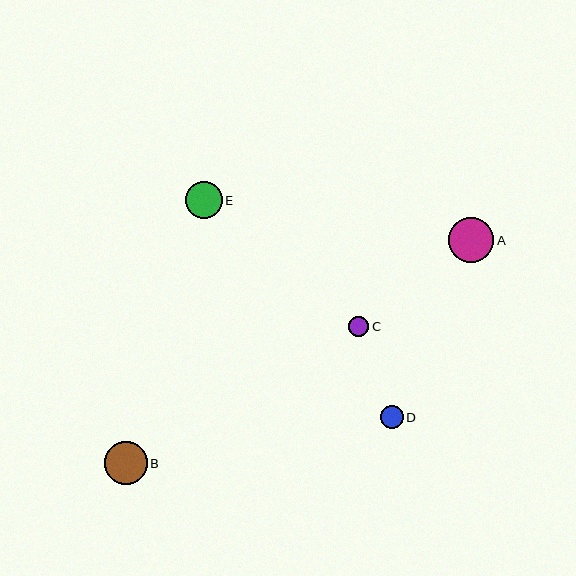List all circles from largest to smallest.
From largest to smallest: A, B, E, D, C.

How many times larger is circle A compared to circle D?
Circle A is approximately 2.0 times the size of circle D.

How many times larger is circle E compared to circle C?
Circle E is approximately 1.9 times the size of circle C.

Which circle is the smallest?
Circle C is the smallest with a size of approximately 20 pixels.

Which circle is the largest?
Circle A is the largest with a size of approximately 45 pixels.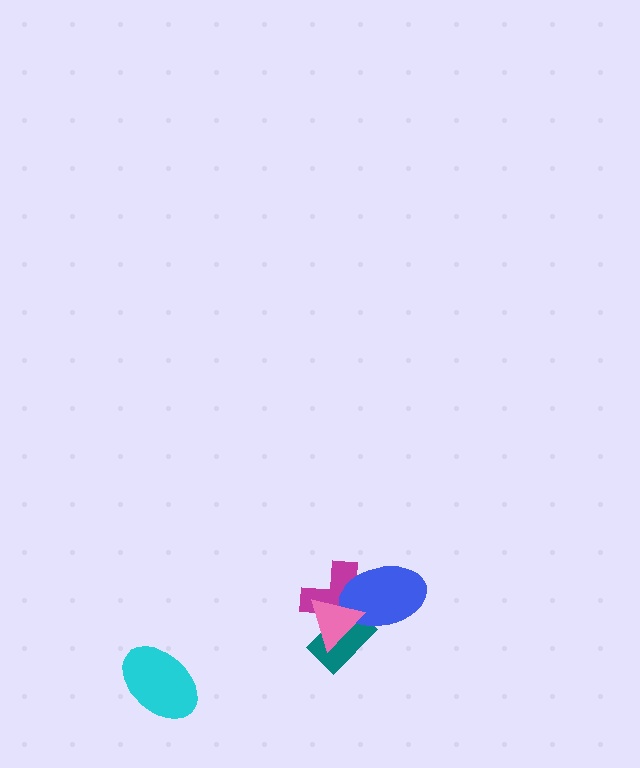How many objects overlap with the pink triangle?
3 objects overlap with the pink triangle.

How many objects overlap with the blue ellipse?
3 objects overlap with the blue ellipse.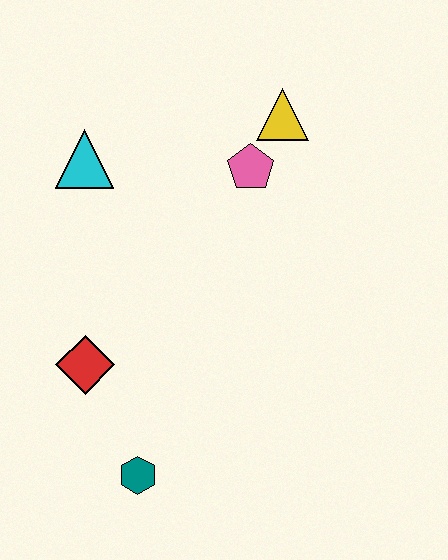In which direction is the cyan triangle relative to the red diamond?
The cyan triangle is above the red diamond.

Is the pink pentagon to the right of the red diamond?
Yes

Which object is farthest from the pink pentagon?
The teal hexagon is farthest from the pink pentagon.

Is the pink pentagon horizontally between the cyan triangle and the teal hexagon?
No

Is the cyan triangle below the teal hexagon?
No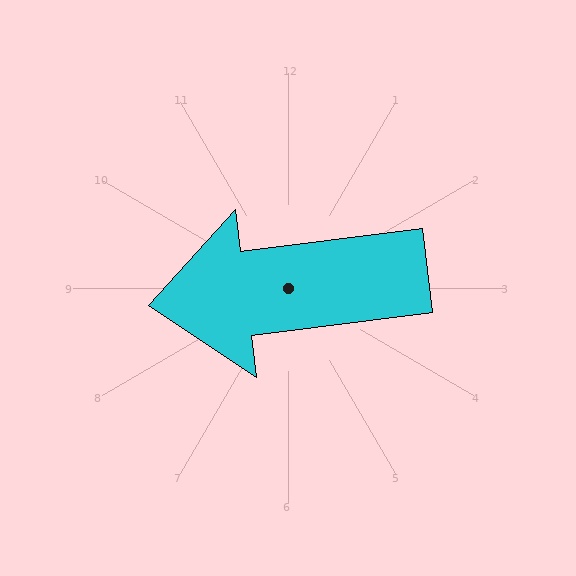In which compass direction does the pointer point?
West.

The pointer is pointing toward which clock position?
Roughly 9 o'clock.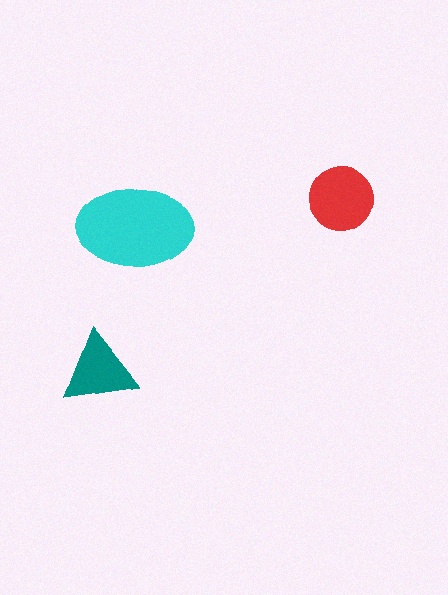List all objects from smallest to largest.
The teal triangle, the red circle, the cyan ellipse.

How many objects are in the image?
There are 3 objects in the image.